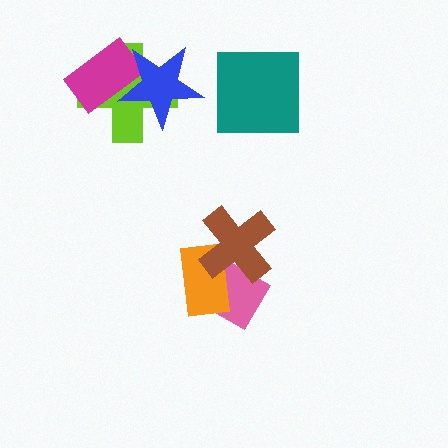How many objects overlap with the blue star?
2 objects overlap with the blue star.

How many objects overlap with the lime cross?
2 objects overlap with the lime cross.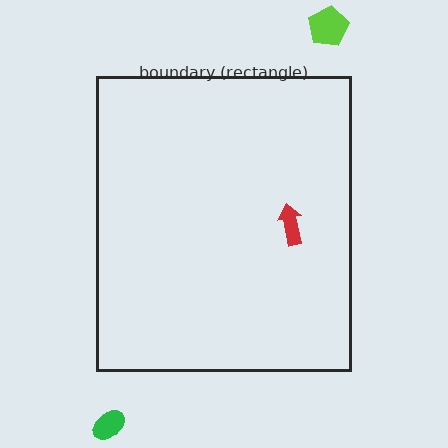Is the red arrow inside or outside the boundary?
Inside.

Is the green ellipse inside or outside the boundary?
Outside.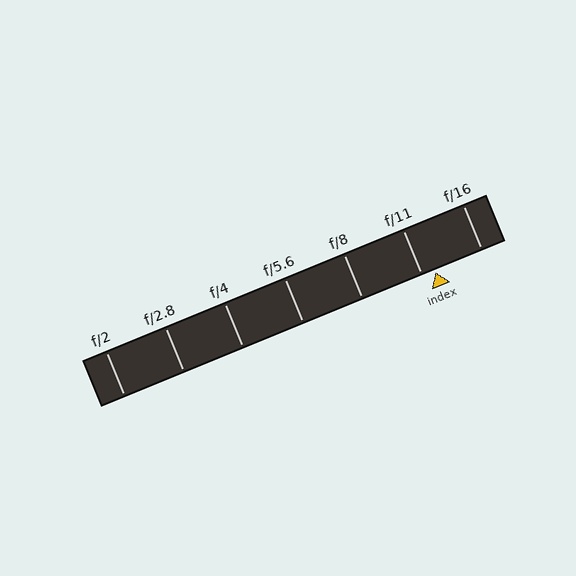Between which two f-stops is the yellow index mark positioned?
The index mark is between f/11 and f/16.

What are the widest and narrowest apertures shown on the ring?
The widest aperture shown is f/2 and the narrowest is f/16.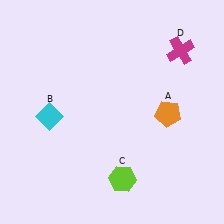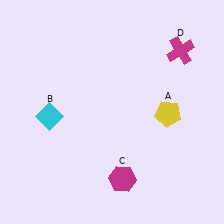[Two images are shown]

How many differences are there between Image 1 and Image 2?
There are 2 differences between the two images.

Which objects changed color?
A changed from orange to yellow. C changed from lime to magenta.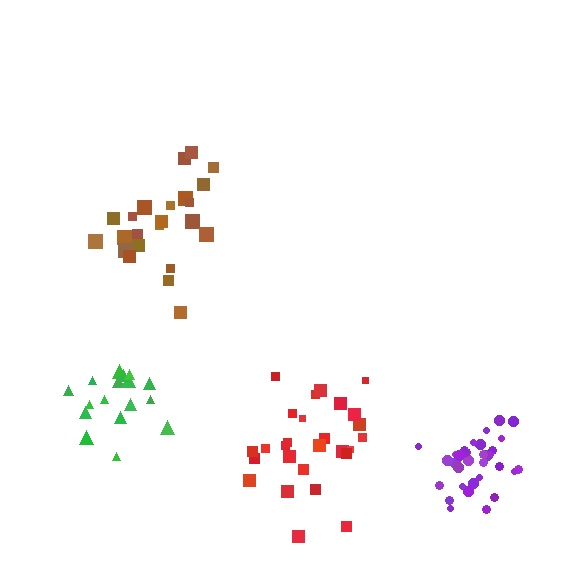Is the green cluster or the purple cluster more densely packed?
Purple.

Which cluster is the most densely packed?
Purple.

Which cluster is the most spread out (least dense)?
Brown.